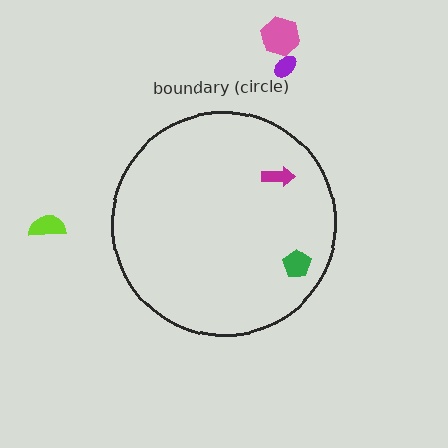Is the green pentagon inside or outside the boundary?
Inside.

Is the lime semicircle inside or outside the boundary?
Outside.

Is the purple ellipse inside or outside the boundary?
Outside.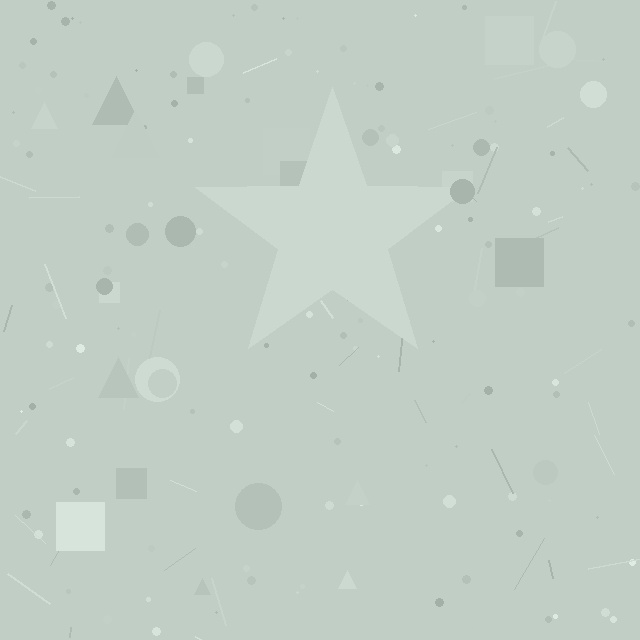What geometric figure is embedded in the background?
A star is embedded in the background.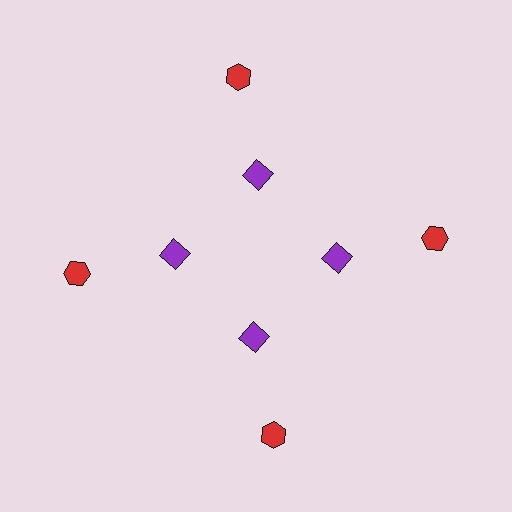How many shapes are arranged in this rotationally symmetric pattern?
There are 8 shapes, arranged in 4 groups of 2.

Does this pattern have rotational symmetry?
Yes, this pattern has 4-fold rotational symmetry. It looks the same after rotating 90 degrees around the center.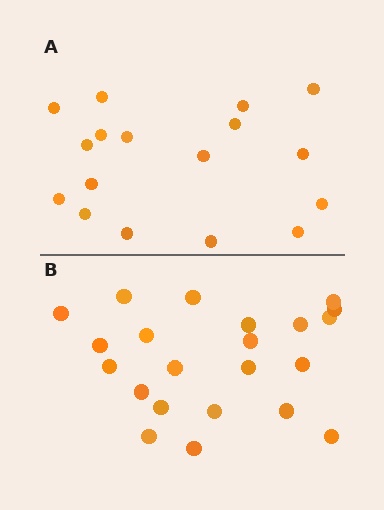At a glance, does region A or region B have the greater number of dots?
Region B (the bottom region) has more dots.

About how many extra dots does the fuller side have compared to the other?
Region B has about 5 more dots than region A.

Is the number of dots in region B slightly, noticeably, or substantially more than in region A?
Region B has noticeably more, but not dramatically so. The ratio is roughly 1.3 to 1.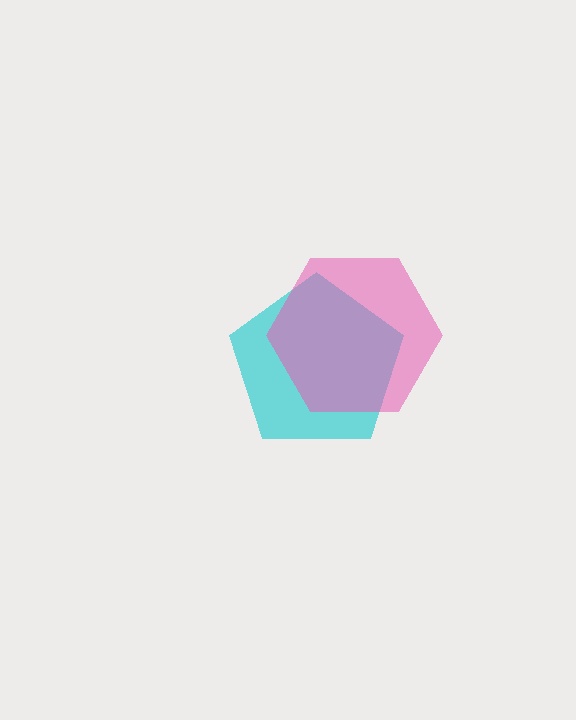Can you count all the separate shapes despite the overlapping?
Yes, there are 2 separate shapes.